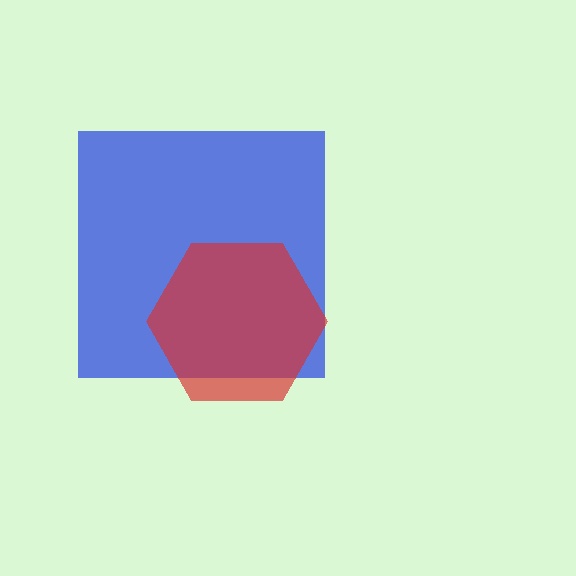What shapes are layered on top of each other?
The layered shapes are: a blue square, a red hexagon.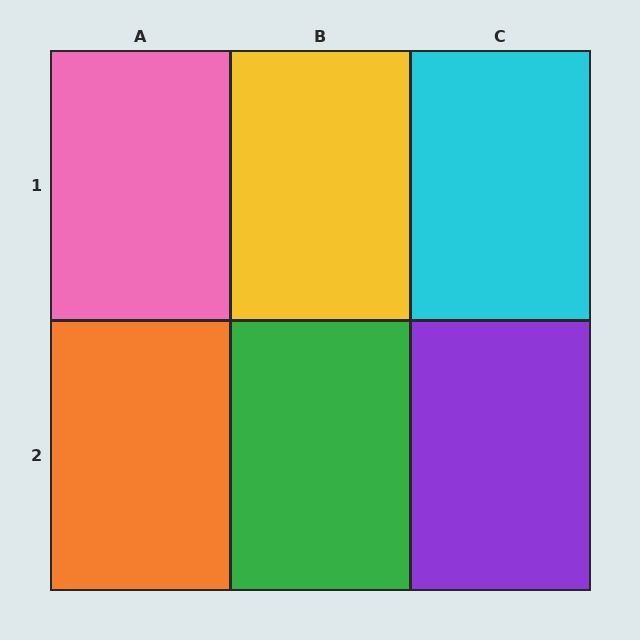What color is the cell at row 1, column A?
Pink.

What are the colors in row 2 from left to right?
Orange, green, purple.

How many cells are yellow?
1 cell is yellow.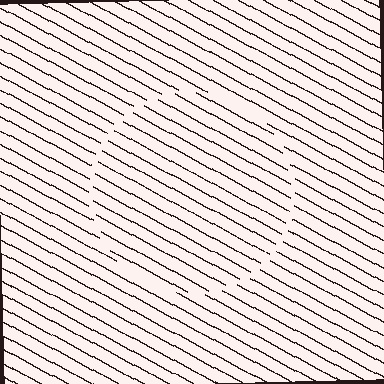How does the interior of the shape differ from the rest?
The interior of the shape contains the same grating, shifted by half a period — the contour is defined by the phase discontinuity where line-ends from the inner and outer gratings abut.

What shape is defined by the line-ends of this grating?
An illusory circle. The interior of the shape contains the same grating, shifted by half a period — the contour is defined by the phase discontinuity where line-ends from the inner and outer gratings abut.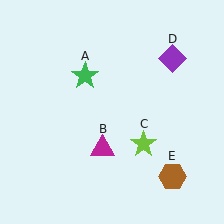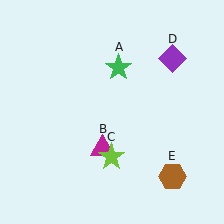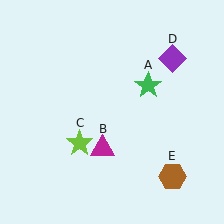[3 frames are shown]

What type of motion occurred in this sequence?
The green star (object A), lime star (object C) rotated clockwise around the center of the scene.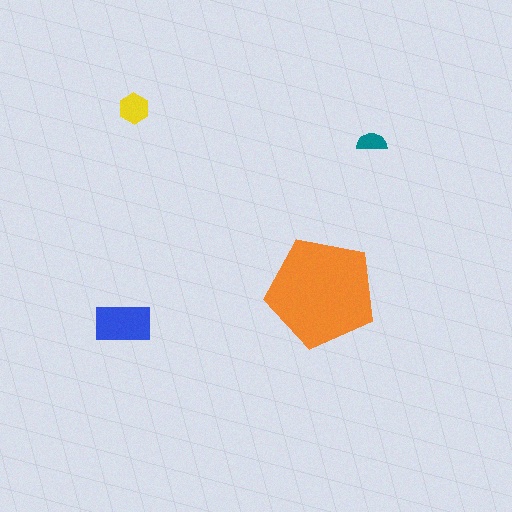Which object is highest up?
The yellow hexagon is topmost.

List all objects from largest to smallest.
The orange pentagon, the blue rectangle, the yellow hexagon, the teal semicircle.